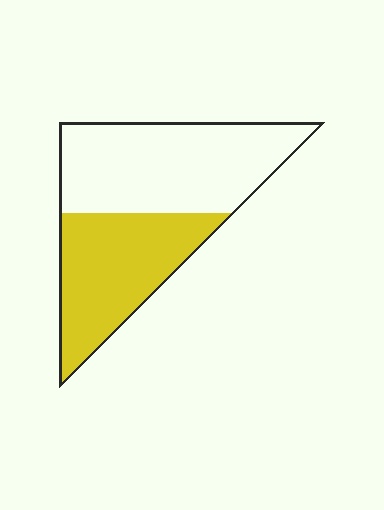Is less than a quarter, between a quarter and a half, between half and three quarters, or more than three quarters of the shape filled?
Between a quarter and a half.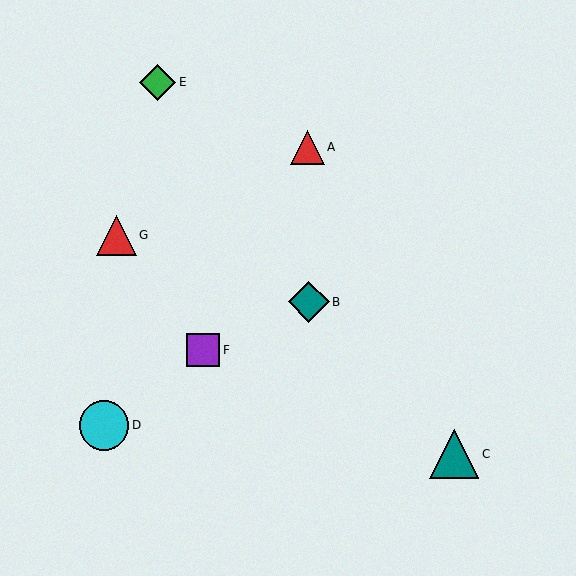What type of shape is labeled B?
Shape B is a teal diamond.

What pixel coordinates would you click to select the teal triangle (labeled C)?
Click at (454, 454) to select the teal triangle C.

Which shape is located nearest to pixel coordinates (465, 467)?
The teal triangle (labeled C) at (454, 454) is nearest to that location.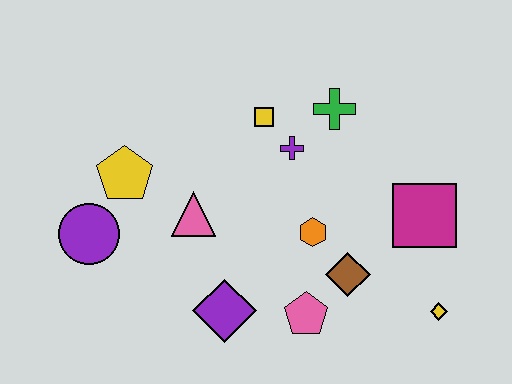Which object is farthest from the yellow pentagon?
The yellow diamond is farthest from the yellow pentagon.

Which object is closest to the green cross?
The purple cross is closest to the green cross.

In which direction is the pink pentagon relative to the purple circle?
The pink pentagon is to the right of the purple circle.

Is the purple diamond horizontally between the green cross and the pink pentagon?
No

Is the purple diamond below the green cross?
Yes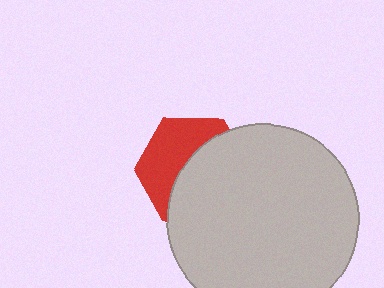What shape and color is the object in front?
The object in front is a light gray circle.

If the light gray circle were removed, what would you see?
You would see the complete red hexagon.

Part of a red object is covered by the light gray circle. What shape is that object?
It is a hexagon.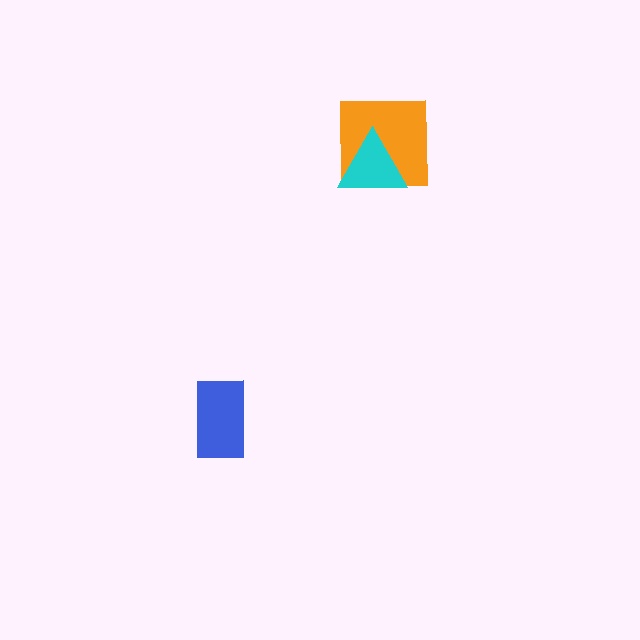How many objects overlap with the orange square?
1 object overlaps with the orange square.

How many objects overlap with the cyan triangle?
1 object overlaps with the cyan triangle.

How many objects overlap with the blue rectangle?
0 objects overlap with the blue rectangle.